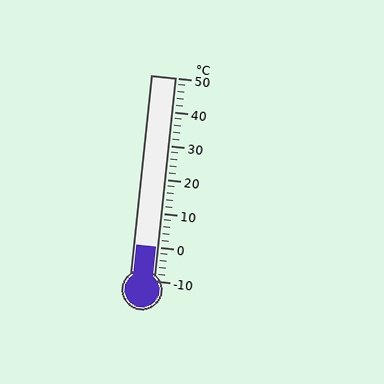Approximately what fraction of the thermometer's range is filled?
The thermometer is filled to approximately 15% of its range.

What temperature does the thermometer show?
The thermometer shows approximately 0°C.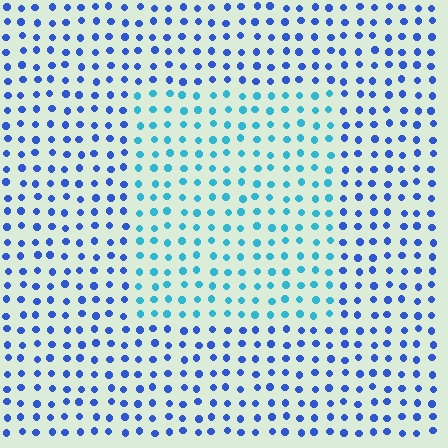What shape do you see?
I see a rectangle.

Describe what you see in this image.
The image is filled with small blue elements in a uniform arrangement. A rectangle-shaped region is visible where the elements are tinted to a slightly different hue, forming a subtle color boundary.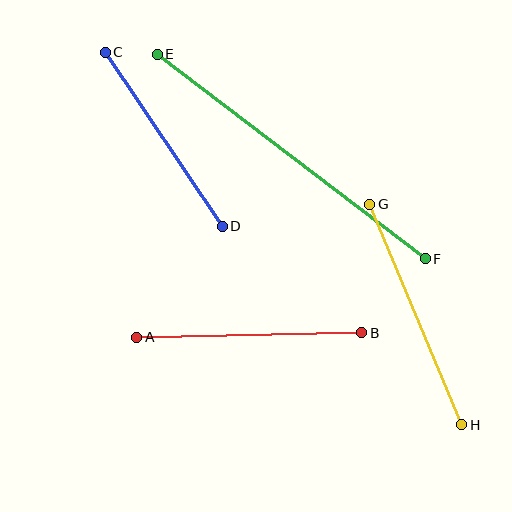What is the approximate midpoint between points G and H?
The midpoint is at approximately (416, 315) pixels.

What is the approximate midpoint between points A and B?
The midpoint is at approximately (249, 335) pixels.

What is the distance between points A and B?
The distance is approximately 225 pixels.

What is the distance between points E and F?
The distance is approximately 337 pixels.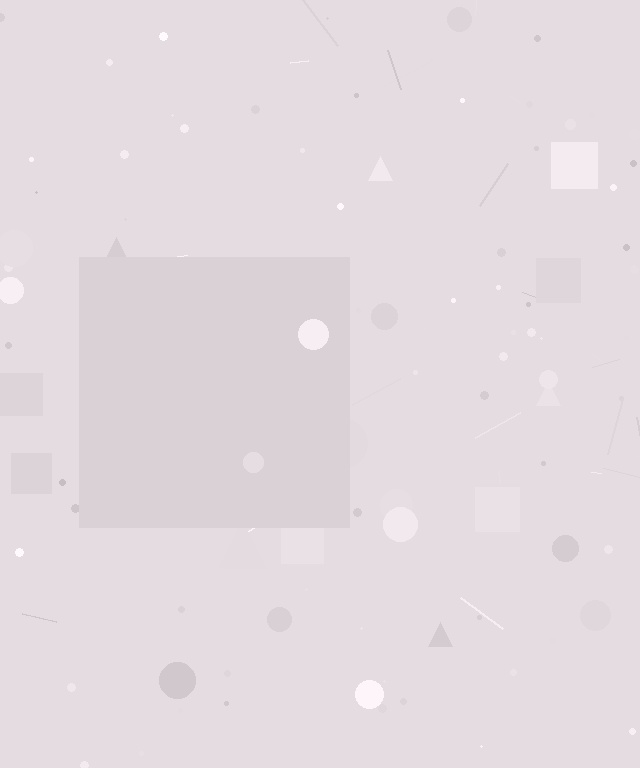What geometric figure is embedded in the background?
A square is embedded in the background.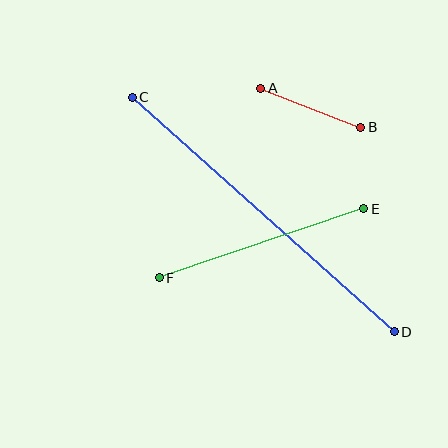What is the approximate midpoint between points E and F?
The midpoint is at approximately (262, 243) pixels.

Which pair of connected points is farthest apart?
Points C and D are farthest apart.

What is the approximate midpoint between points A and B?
The midpoint is at approximately (311, 108) pixels.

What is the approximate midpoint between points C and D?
The midpoint is at approximately (263, 214) pixels.